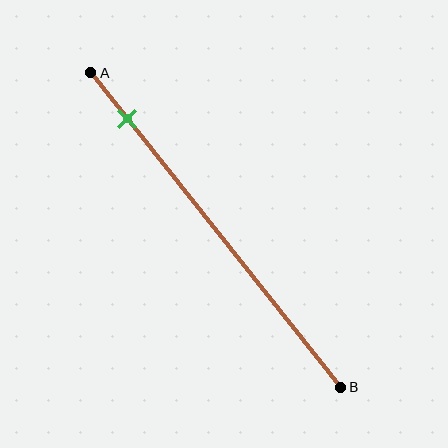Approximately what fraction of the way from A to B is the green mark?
The green mark is approximately 15% of the way from A to B.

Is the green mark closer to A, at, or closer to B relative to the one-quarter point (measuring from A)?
The green mark is closer to point A than the one-quarter point of segment AB.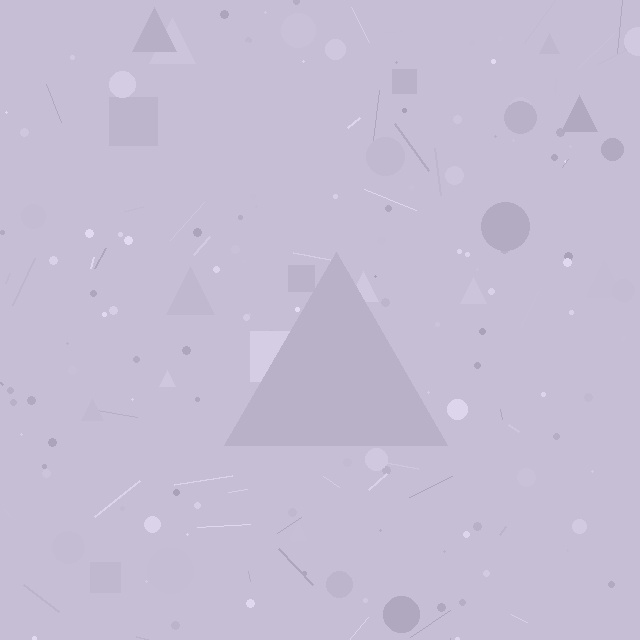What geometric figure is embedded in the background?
A triangle is embedded in the background.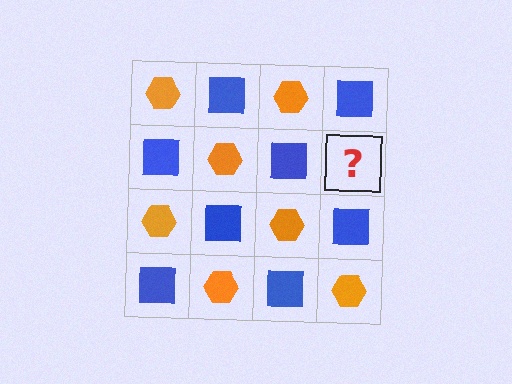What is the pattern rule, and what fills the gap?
The rule is that it alternates orange hexagon and blue square in a checkerboard pattern. The gap should be filled with an orange hexagon.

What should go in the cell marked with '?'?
The missing cell should contain an orange hexagon.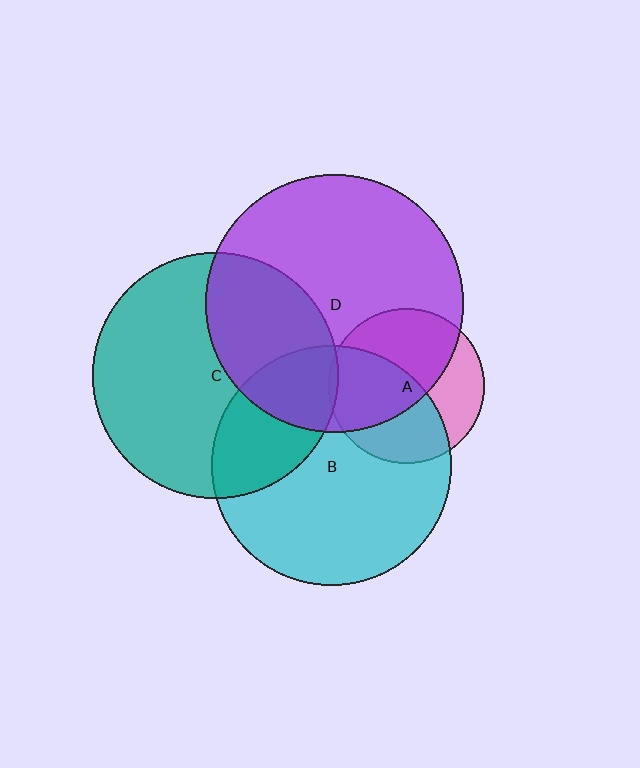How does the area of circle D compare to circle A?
Approximately 2.8 times.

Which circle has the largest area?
Circle D (purple).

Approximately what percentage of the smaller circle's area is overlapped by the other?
Approximately 30%.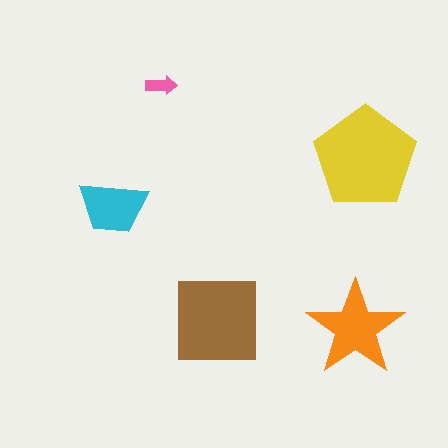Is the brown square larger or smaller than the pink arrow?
Larger.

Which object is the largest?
The yellow pentagon.